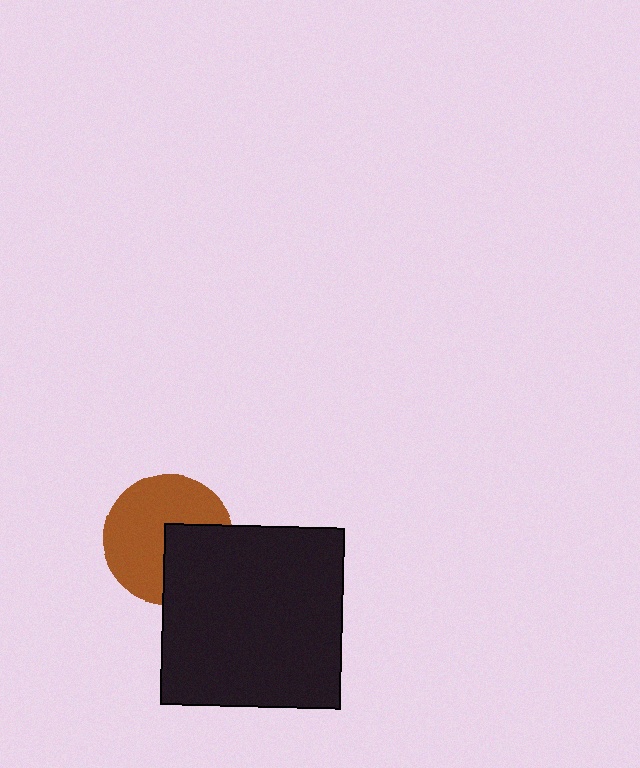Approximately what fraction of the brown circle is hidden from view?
Roughly 36% of the brown circle is hidden behind the black square.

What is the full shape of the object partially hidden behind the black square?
The partially hidden object is a brown circle.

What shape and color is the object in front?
The object in front is a black square.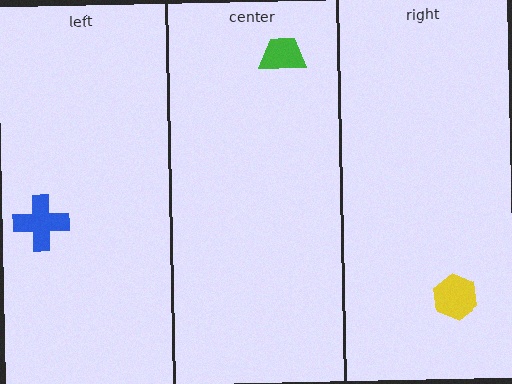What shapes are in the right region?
The yellow hexagon.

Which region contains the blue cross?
The left region.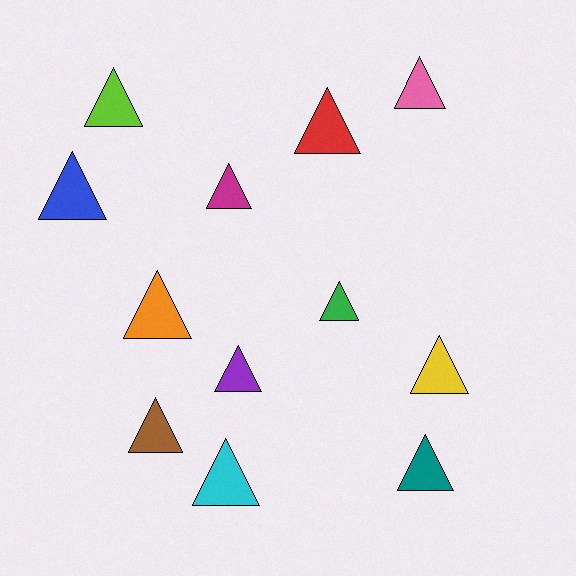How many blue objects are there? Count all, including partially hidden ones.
There is 1 blue object.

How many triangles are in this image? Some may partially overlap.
There are 12 triangles.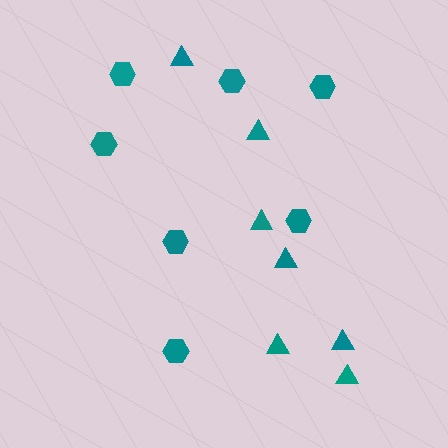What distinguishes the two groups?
There are 2 groups: one group of triangles (7) and one group of hexagons (7).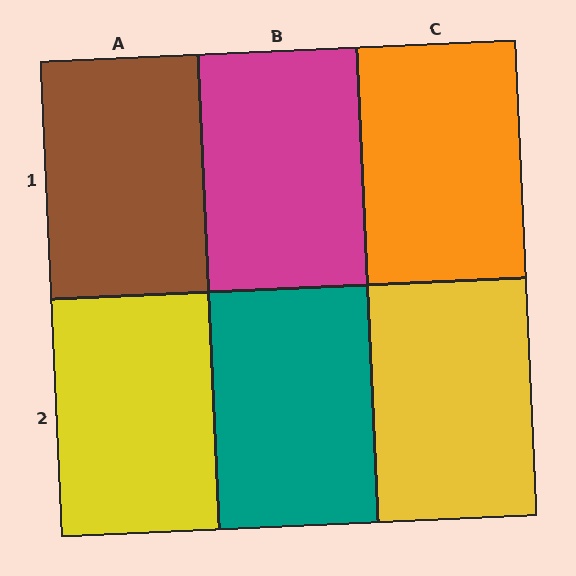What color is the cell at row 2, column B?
Teal.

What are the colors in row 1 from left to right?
Brown, magenta, orange.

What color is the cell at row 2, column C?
Yellow.